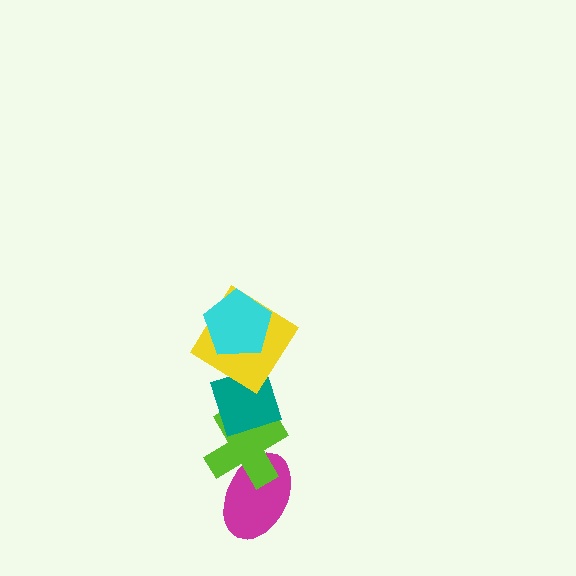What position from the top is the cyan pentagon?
The cyan pentagon is 1st from the top.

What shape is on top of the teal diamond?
The yellow diamond is on top of the teal diamond.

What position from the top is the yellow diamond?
The yellow diamond is 2nd from the top.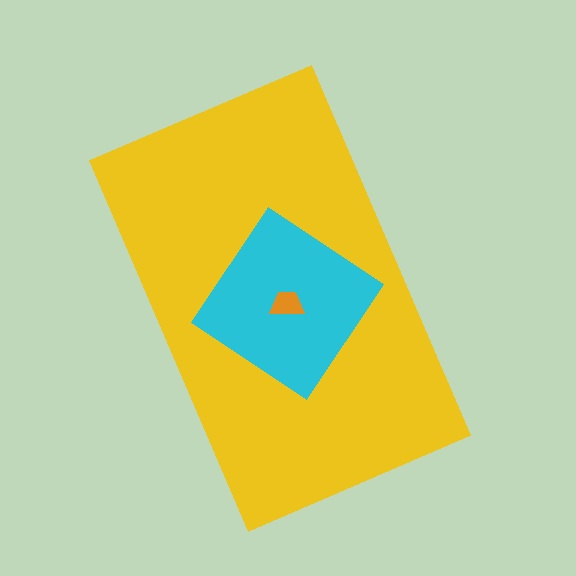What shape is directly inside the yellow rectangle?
The cyan diamond.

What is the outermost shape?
The yellow rectangle.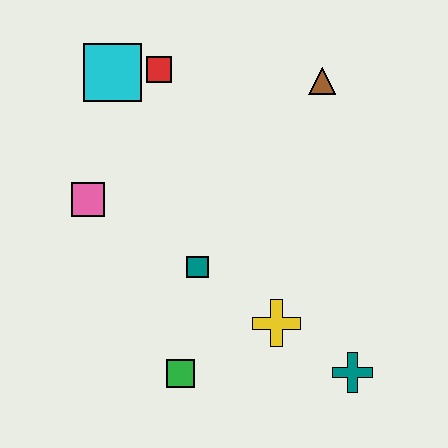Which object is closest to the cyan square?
The red square is closest to the cyan square.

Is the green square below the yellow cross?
Yes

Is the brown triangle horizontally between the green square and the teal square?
No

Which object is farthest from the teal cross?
The cyan square is farthest from the teal cross.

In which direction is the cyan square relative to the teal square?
The cyan square is above the teal square.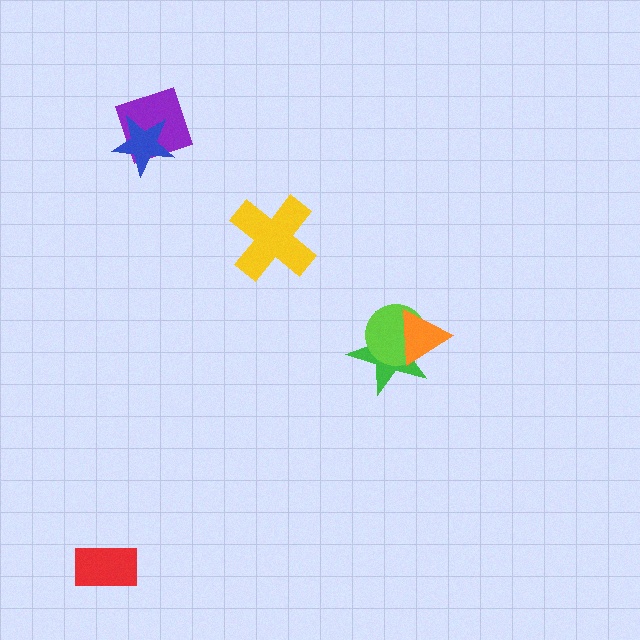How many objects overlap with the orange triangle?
2 objects overlap with the orange triangle.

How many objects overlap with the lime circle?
2 objects overlap with the lime circle.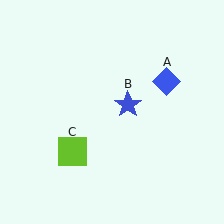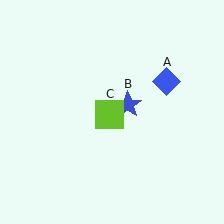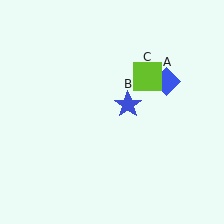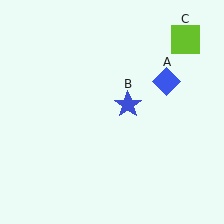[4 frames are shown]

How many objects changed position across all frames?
1 object changed position: lime square (object C).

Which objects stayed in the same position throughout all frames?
Blue diamond (object A) and blue star (object B) remained stationary.